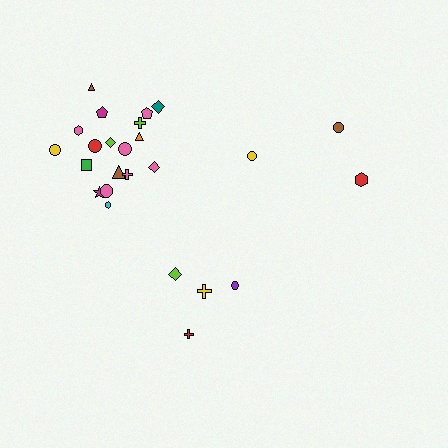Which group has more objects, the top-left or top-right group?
The top-left group.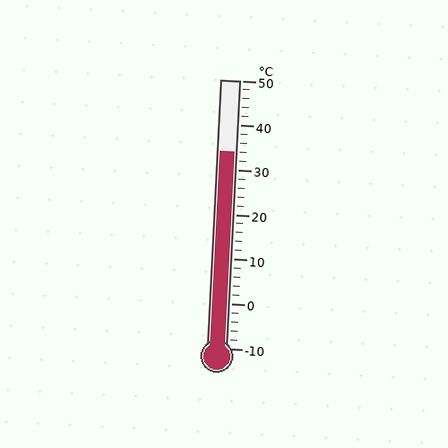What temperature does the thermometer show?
The thermometer shows approximately 34°C.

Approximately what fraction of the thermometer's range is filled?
The thermometer is filled to approximately 75% of its range.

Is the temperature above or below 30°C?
The temperature is above 30°C.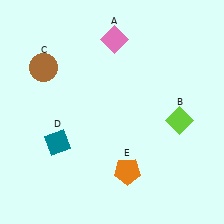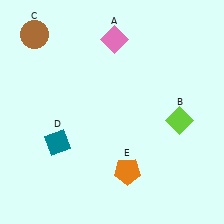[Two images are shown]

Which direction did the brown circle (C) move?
The brown circle (C) moved up.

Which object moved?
The brown circle (C) moved up.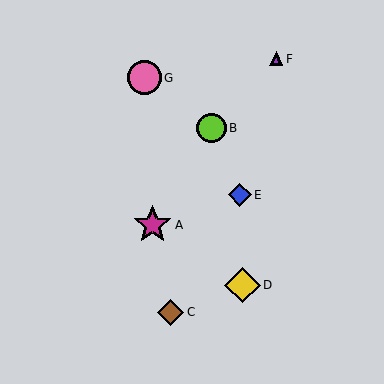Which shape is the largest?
The magenta star (labeled A) is the largest.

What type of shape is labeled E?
Shape E is a blue diamond.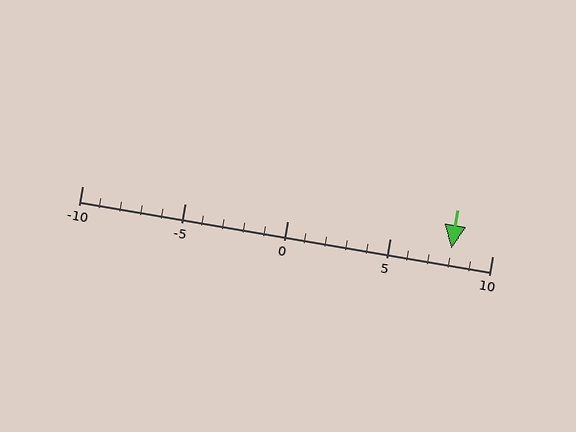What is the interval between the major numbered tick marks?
The major tick marks are spaced 5 units apart.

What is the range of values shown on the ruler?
The ruler shows values from -10 to 10.